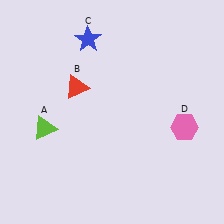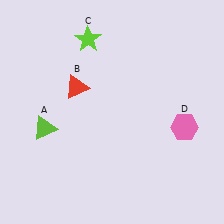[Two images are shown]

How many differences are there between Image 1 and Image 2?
There is 1 difference between the two images.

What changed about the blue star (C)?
In Image 1, C is blue. In Image 2, it changed to lime.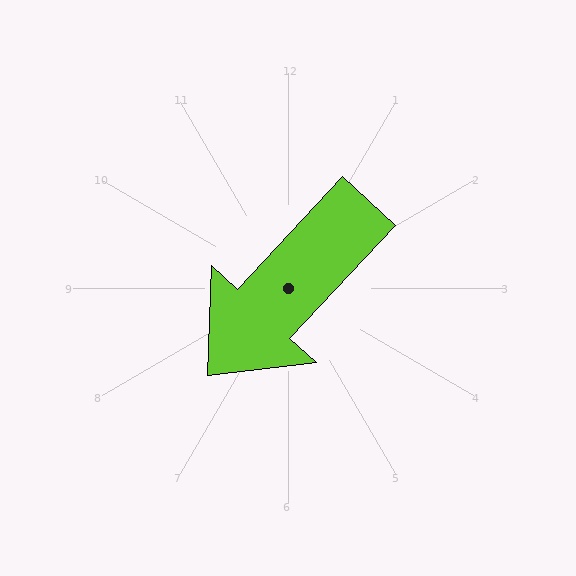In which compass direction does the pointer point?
Southwest.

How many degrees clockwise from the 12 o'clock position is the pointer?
Approximately 223 degrees.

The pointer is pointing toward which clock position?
Roughly 7 o'clock.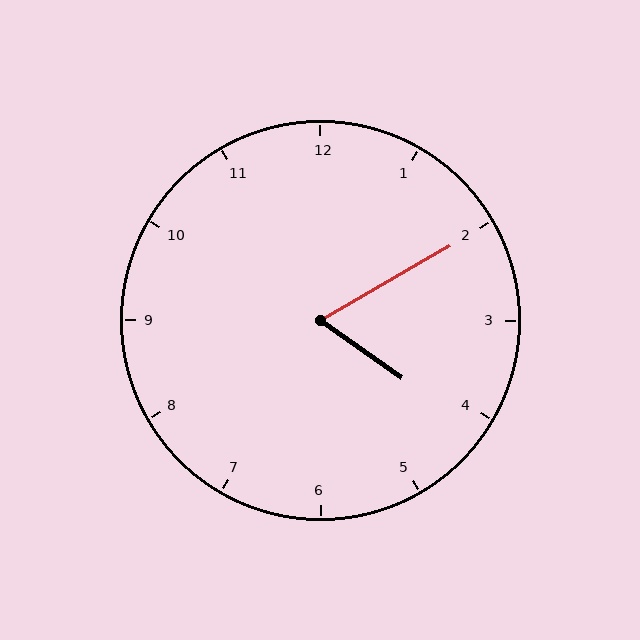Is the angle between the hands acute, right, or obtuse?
It is acute.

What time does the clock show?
4:10.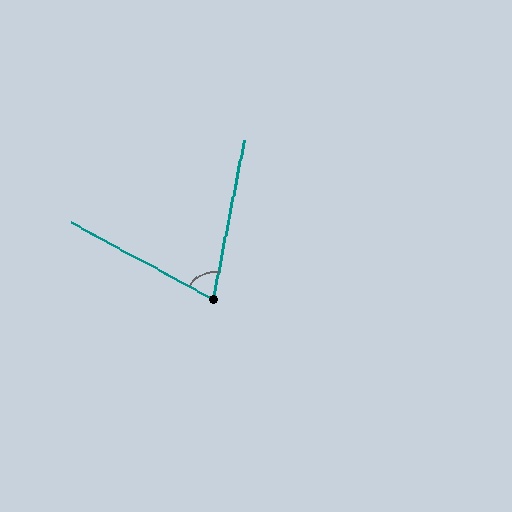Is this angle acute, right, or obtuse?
It is acute.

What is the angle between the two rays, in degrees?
Approximately 73 degrees.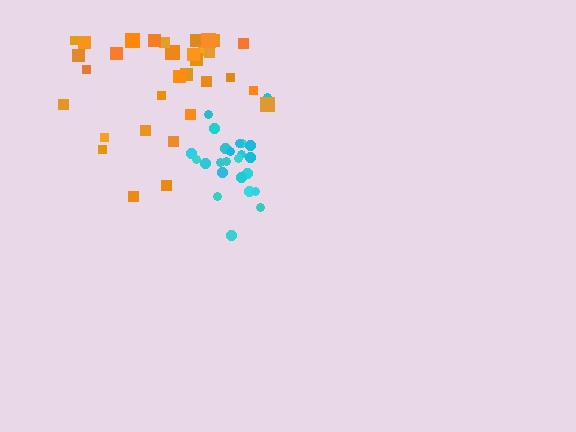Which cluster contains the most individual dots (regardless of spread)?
Orange (32).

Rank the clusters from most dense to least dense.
cyan, orange.